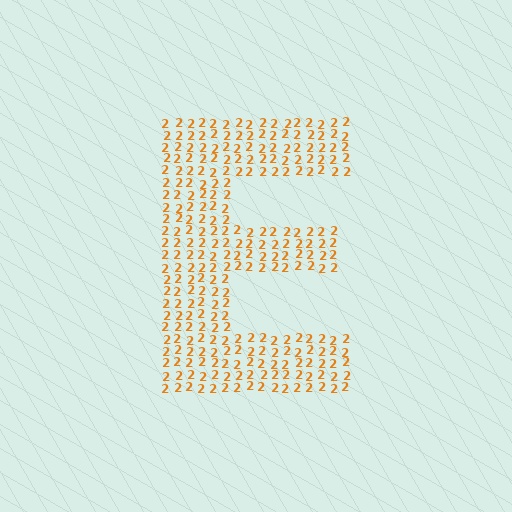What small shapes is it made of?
It is made of small digit 2's.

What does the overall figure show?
The overall figure shows the letter E.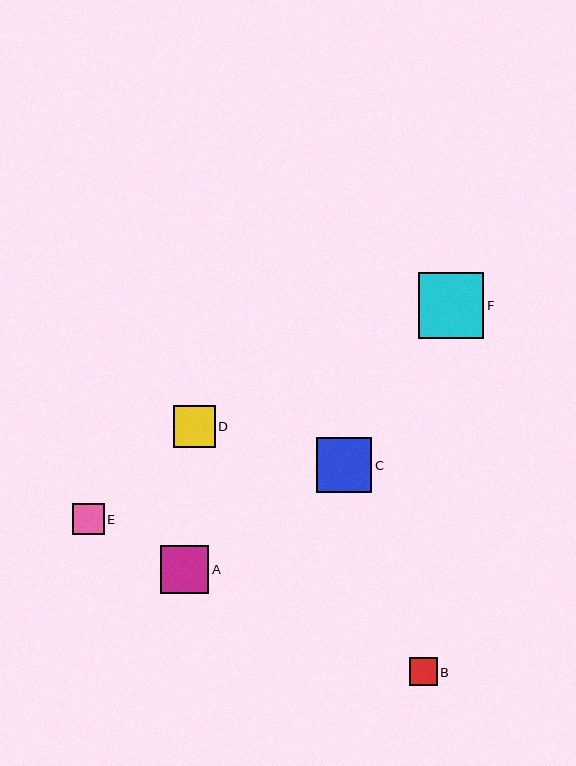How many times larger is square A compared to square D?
Square A is approximately 1.1 times the size of square D.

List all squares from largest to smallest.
From largest to smallest: F, C, A, D, E, B.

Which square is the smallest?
Square B is the smallest with a size of approximately 28 pixels.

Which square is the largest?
Square F is the largest with a size of approximately 66 pixels.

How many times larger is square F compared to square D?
Square F is approximately 1.6 times the size of square D.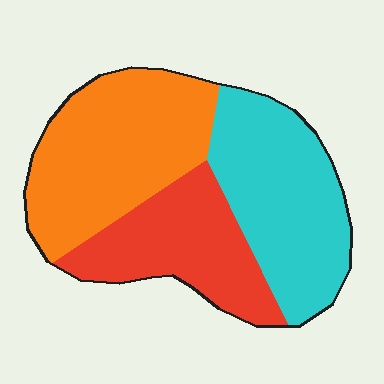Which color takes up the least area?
Red, at roughly 25%.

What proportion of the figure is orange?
Orange takes up about three eighths (3/8) of the figure.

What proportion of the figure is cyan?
Cyan takes up about one third (1/3) of the figure.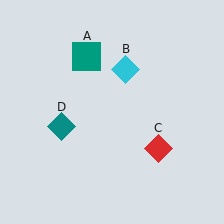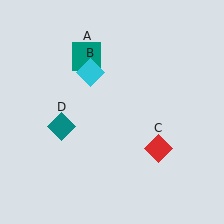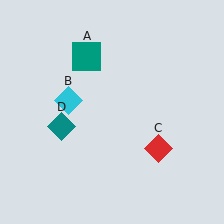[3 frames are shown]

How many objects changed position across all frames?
1 object changed position: cyan diamond (object B).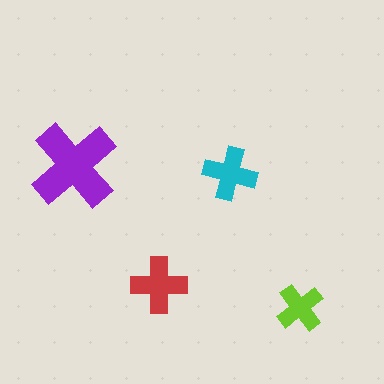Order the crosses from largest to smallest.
the purple one, the red one, the cyan one, the lime one.